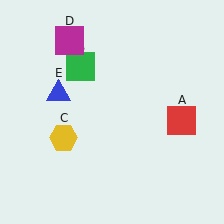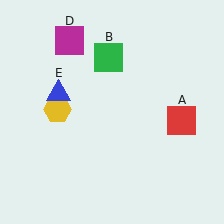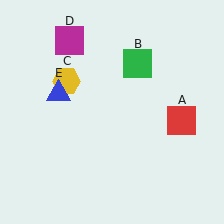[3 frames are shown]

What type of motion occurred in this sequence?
The green square (object B), yellow hexagon (object C) rotated clockwise around the center of the scene.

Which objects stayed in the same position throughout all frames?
Red square (object A) and magenta square (object D) and blue triangle (object E) remained stationary.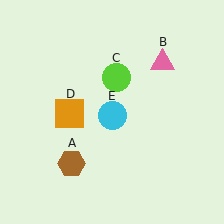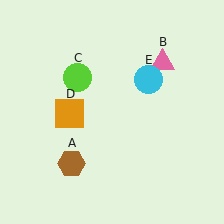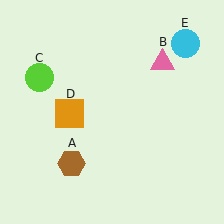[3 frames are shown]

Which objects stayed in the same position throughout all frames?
Brown hexagon (object A) and pink triangle (object B) and orange square (object D) remained stationary.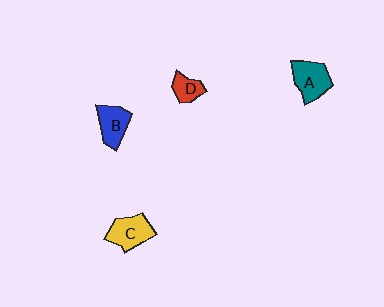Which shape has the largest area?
Shape A (teal).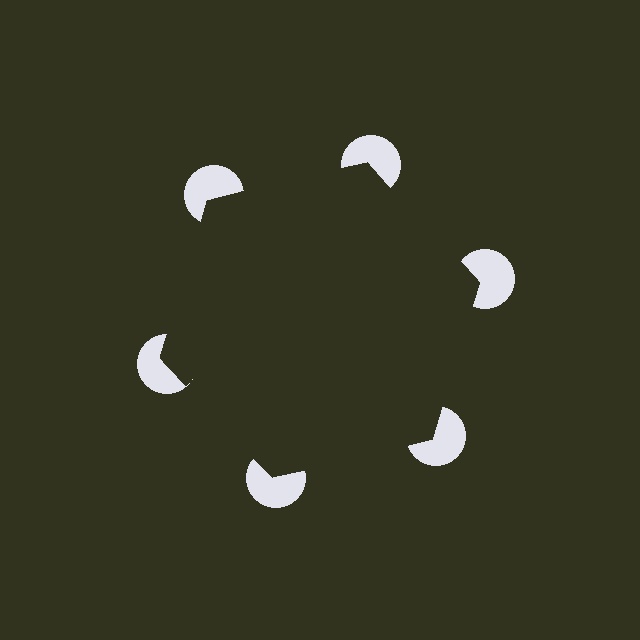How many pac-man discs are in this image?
There are 6 — one at each vertex of the illusory hexagon.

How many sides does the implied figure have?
6 sides.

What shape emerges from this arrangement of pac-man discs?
An illusory hexagon — its edges are inferred from the aligned wedge cuts in the pac-man discs, not physically drawn.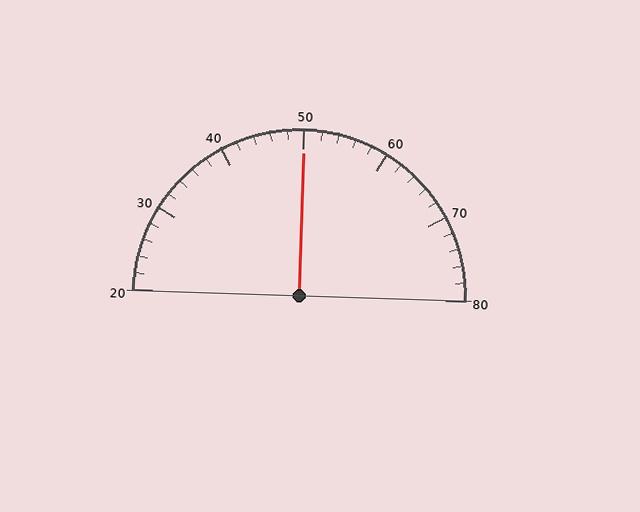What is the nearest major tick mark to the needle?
The nearest major tick mark is 50.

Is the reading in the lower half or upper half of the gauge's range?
The reading is in the upper half of the range (20 to 80).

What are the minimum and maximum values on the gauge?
The gauge ranges from 20 to 80.